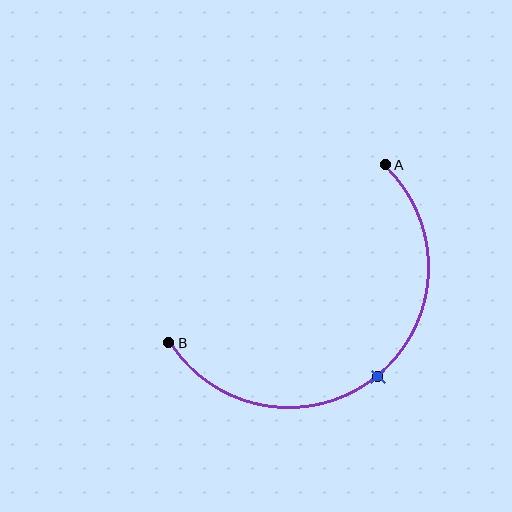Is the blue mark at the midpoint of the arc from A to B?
Yes. The blue mark lies on the arc at equal arc-length from both A and B — it is the arc midpoint.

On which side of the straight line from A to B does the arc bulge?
The arc bulges below and to the right of the straight line connecting A and B.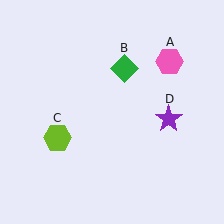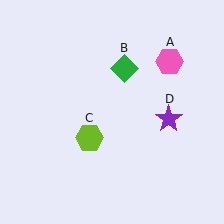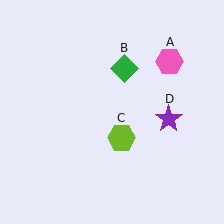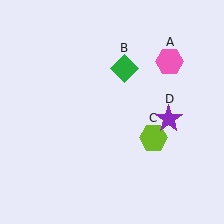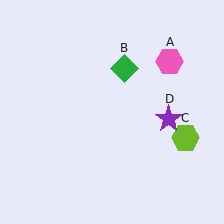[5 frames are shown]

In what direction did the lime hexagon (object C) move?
The lime hexagon (object C) moved right.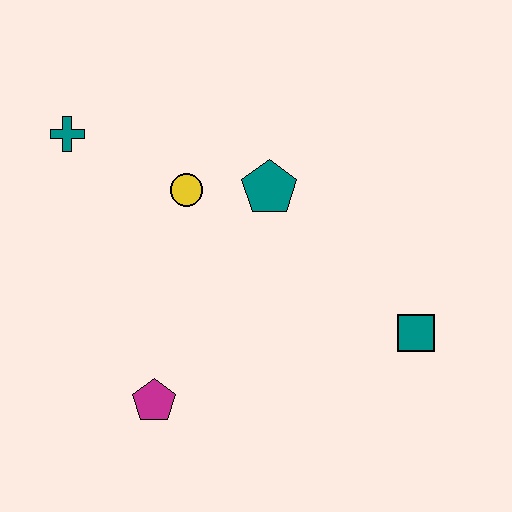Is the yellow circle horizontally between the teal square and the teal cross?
Yes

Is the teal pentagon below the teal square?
No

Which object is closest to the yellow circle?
The teal pentagon is closest to the yellow circle.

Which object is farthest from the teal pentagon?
The magenta pentagon is farthest from the teal pentagon.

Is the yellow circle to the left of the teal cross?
No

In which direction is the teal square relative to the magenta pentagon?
The teal square is to the right of the magenta pentagon.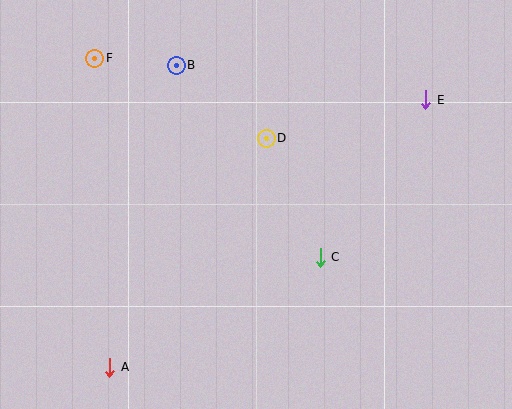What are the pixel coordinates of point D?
Point D is at (266, 138).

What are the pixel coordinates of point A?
Point A is at (110, 367).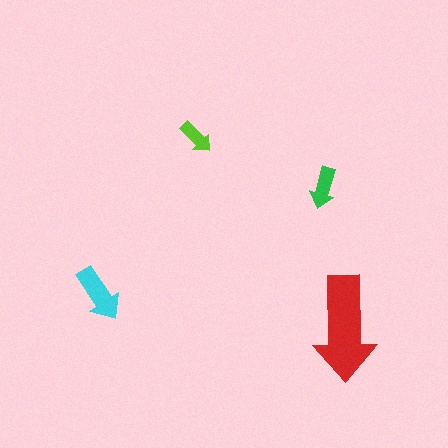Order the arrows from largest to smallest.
the red one, the cyan one, the green one, the lime one.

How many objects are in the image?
There are 4 objects in the image.